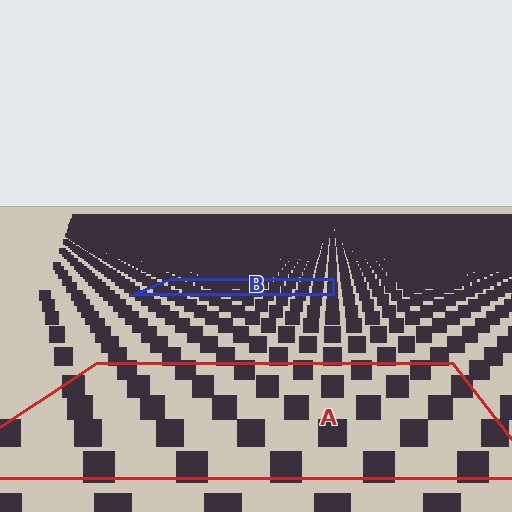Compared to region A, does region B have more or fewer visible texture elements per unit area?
Region B has more texture elements per unit area — they are packed more densely because it is farther away.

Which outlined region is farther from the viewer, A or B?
Region B is farther from the viewer — the texture elements inside it appear smaller and more densely packed.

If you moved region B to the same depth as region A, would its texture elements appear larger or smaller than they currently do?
They would appear larger. At a closer depth, the same texture elements are projected at a bigger on-screen size.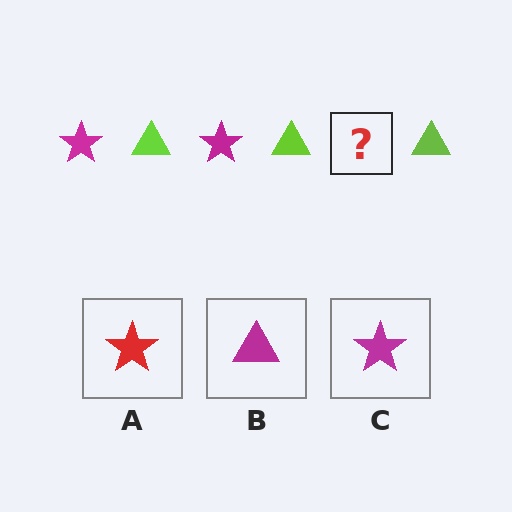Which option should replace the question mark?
Option C.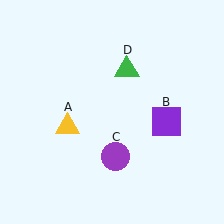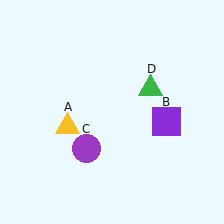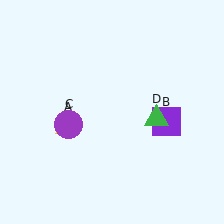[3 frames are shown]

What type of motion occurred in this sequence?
The purple circle (object C), green triangle (object D) rotated clockwise around the center of the scene.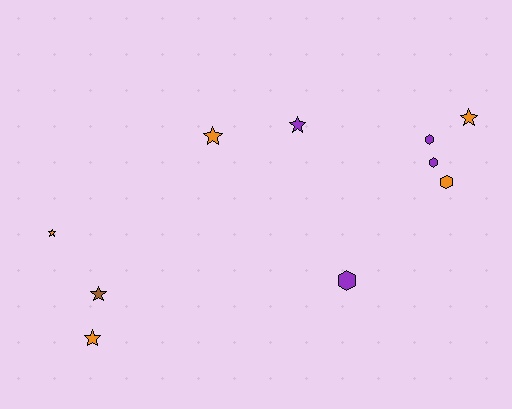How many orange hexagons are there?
There is 1 orange hexagon.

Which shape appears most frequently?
Star, with 6 objects.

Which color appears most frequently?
Orange, with 5 objects.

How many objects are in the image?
There are 10 objects.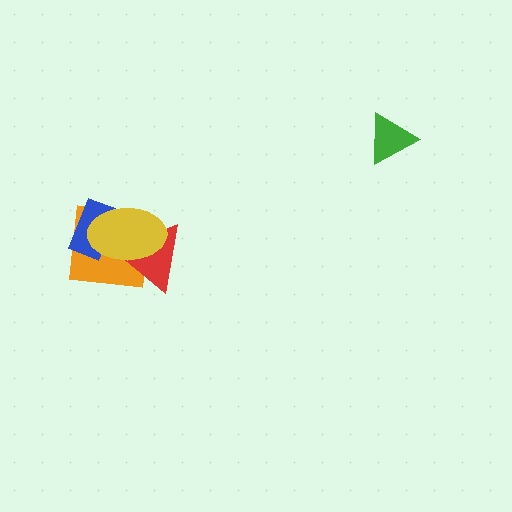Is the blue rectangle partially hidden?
Yes, it is partially covered by another shape.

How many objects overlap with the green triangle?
0 objects overlap with the green triangle.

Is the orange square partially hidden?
Yes, it is partially covered by another shape.